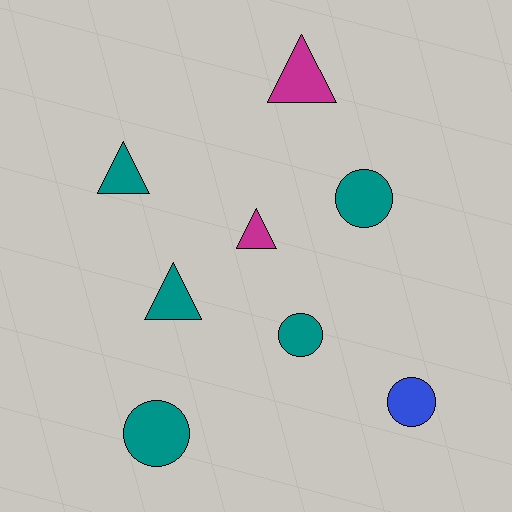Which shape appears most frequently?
Triangle, with 4 objects.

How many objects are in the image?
There are 8 objects.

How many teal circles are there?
There are 3 teal circles.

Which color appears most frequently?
Teal, with 5 objects.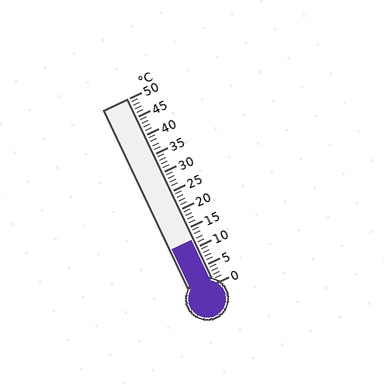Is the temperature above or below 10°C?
The temperature is above 10°C.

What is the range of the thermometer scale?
The thermometer scale ranges from 0°C to 50°C.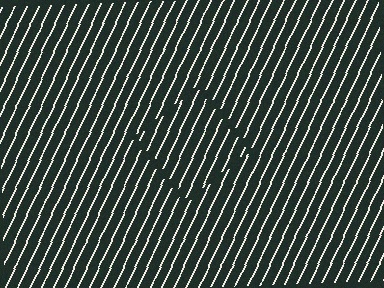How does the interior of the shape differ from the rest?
The interior of the shape contains the same grating, shifted by half a period — the contour is defined by the phase discontinuity where line-ends from the inner and outer gratings abut.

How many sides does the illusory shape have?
4 sides — the line-ends trace a square.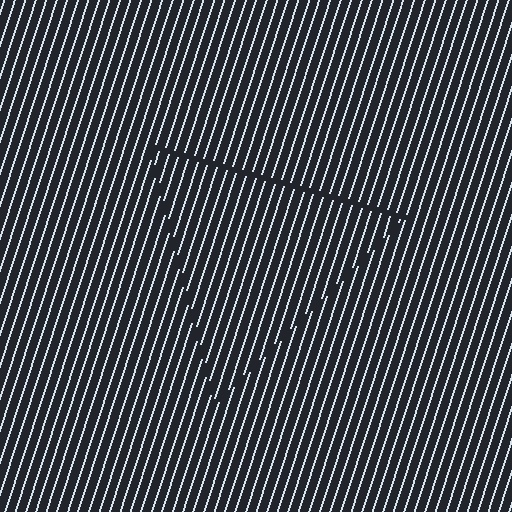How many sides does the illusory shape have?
3 sides — the line-ends trace a triangle.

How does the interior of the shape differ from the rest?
The interior of the shape contains the same grating, shifted by half a period — the contour is defined by the phase discontinuity where line-ends from the inner and outer gratings abut.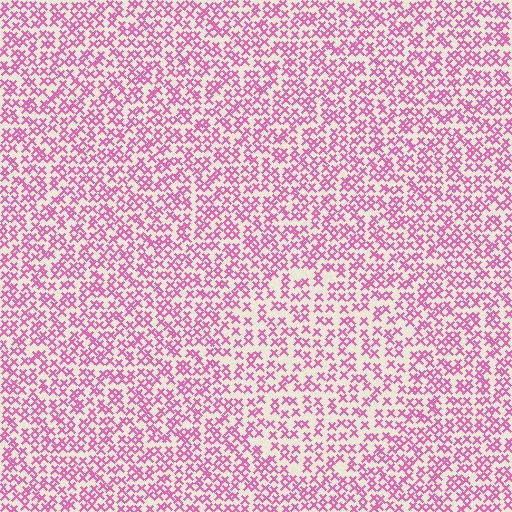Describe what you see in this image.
The image contains small pink elements arranged at two different densities. A circle-shaped region is visible where the elements are less densely packed than the surrounding area.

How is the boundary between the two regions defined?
The boundary is defined by a change in element density (approximately 1.4x ratio). All elements are the same color, size, and shape.